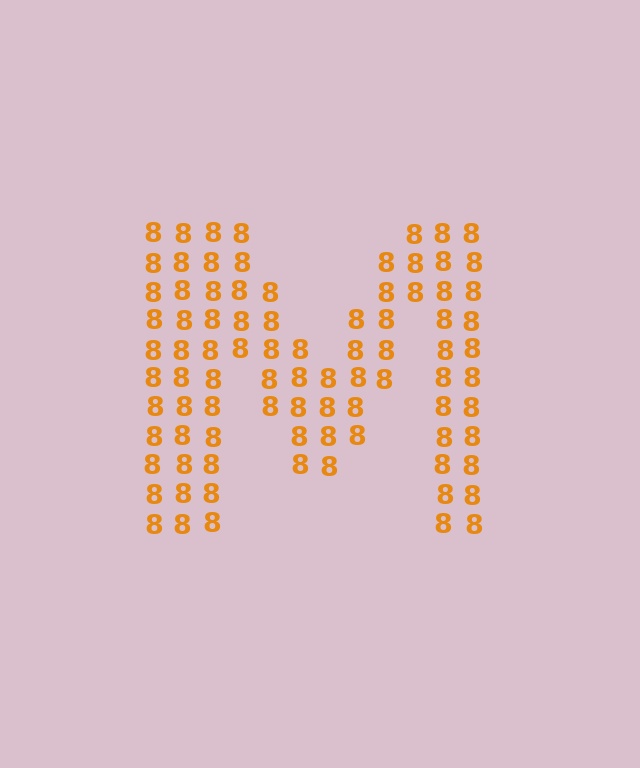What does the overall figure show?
The overall figure shows the letter M.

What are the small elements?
The small elements are digit 8's.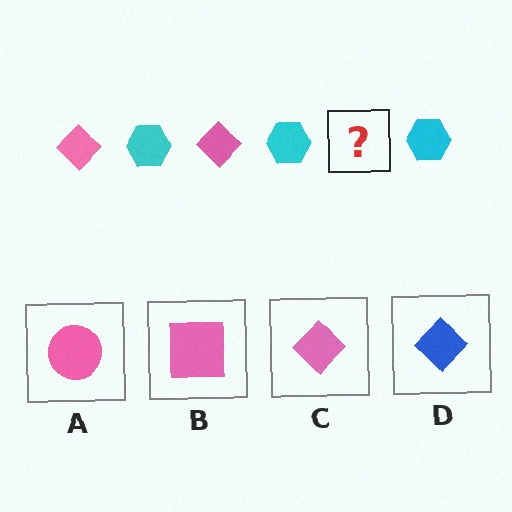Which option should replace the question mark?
Option C.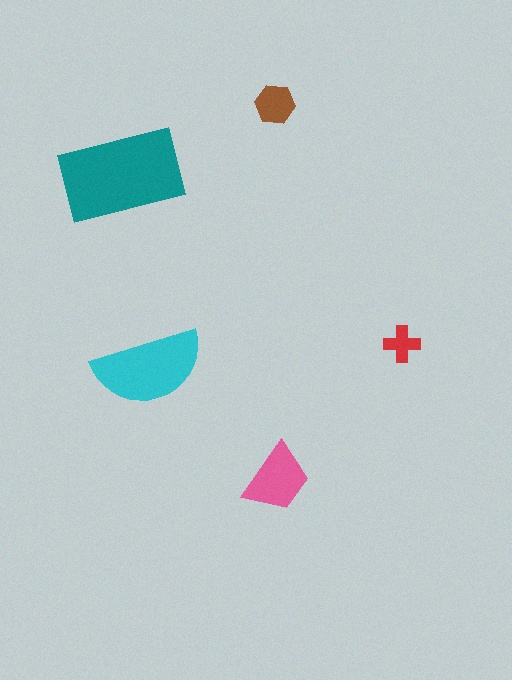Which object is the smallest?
The red cross.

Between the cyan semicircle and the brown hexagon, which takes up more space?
The cyan semicircle.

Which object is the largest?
The teal rectangle.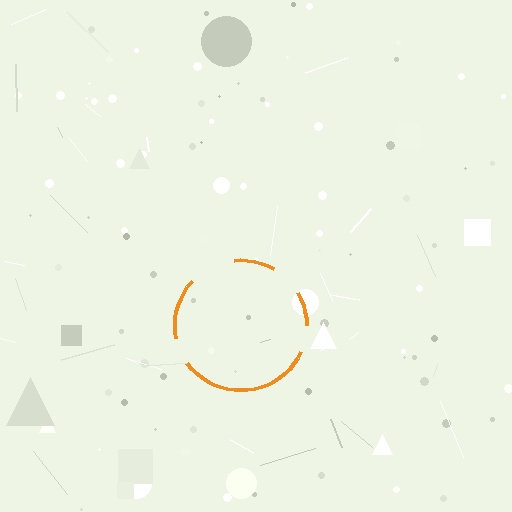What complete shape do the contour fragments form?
The contour fragments form a circle.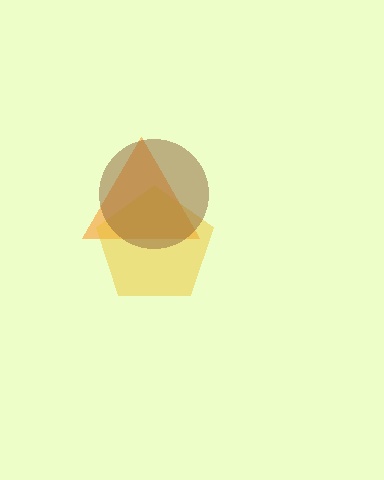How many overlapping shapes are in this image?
There are 3 overlapping shapes in the image.